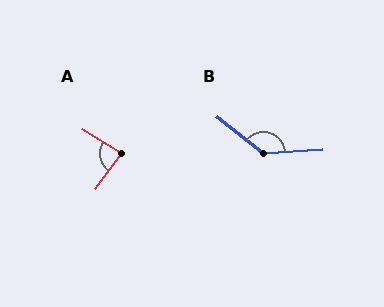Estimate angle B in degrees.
Approximately 138 degrees.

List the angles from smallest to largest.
A (86°), B (138°).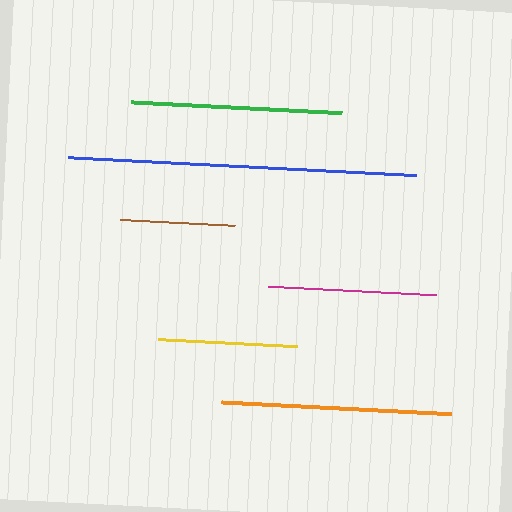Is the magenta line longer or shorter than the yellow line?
The magenta line is longer than the yellow line.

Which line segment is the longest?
The blue line is the longest at approximately 349 pixels.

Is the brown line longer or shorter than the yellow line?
The yellow line is longer than the brown line.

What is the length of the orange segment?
The orange segment is approximately 230 pixels long.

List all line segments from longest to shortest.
From longest to shortest: blue, orange, green, magenta, yellow, brown.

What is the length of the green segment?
The green segment is approximately 211 pixels long.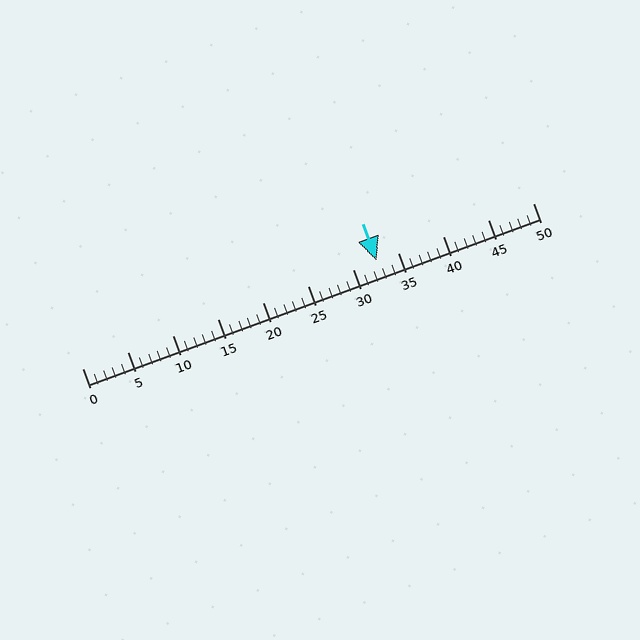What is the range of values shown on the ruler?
The ruler shows values from 0 to 50.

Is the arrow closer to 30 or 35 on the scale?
The arrow is closer to 35.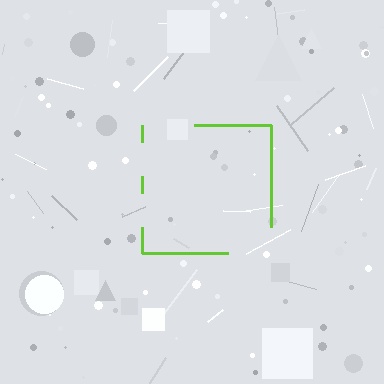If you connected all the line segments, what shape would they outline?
They would outline a square.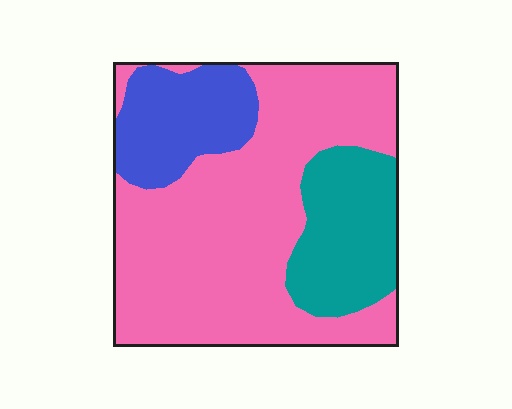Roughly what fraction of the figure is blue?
Blue covers about 15% of the figure.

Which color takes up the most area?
Pink, at roughly 65%.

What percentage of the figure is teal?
Teal covers about 20% of the figure.